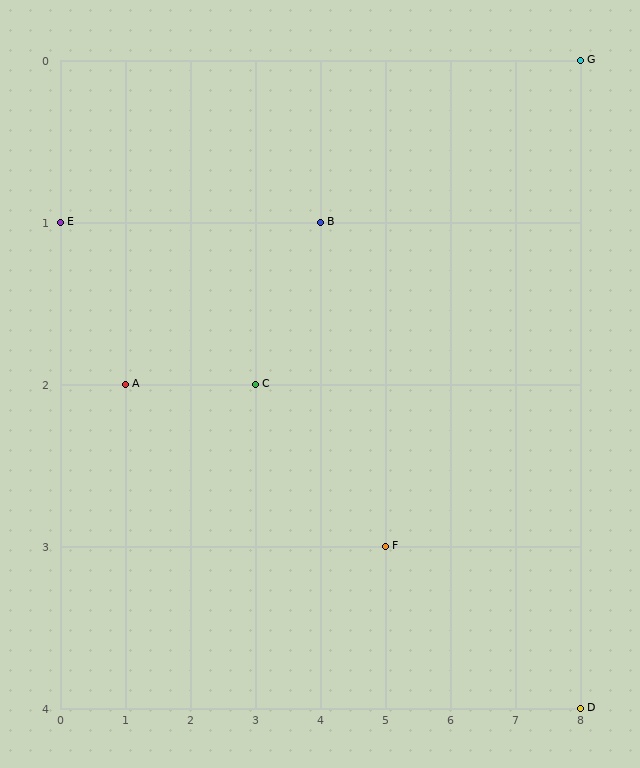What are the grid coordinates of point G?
Point G is at grid coordinates (8, 0).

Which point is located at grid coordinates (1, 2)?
Point A is at (1, 2).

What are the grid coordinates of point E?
Point E is at grid coordinates (0, 1).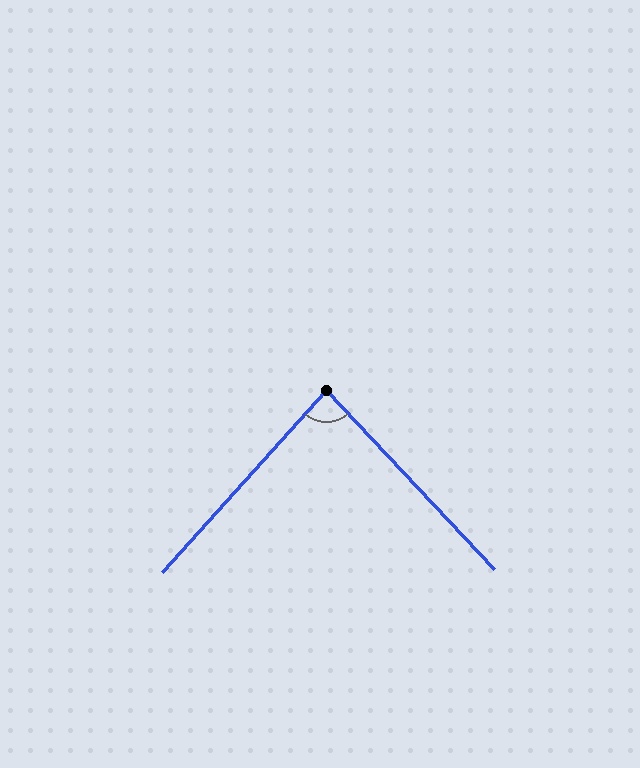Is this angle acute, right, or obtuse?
It is approximately a right angle.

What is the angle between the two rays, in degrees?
Approximately 85 degrees.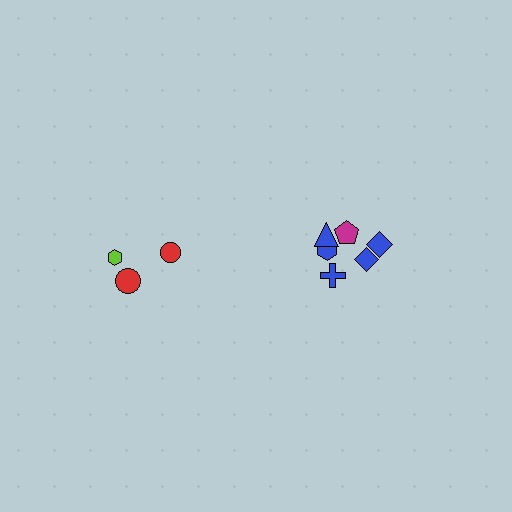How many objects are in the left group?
There are 3 objects.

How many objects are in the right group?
There are 6 objects.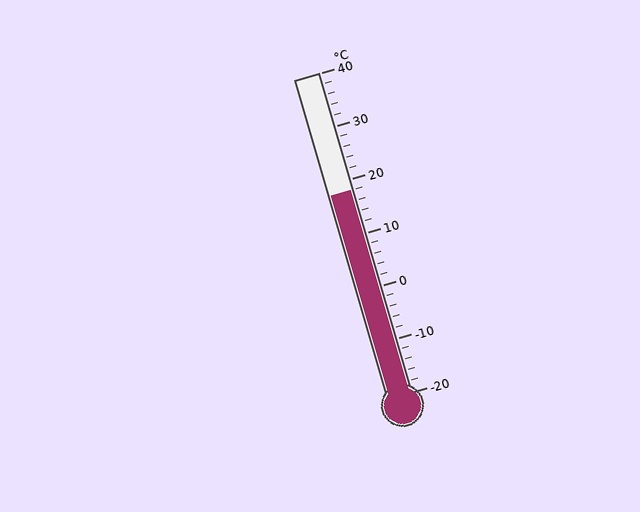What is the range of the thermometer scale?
The thermometer scale ranges from -20°C to 40°C.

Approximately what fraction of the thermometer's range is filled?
The thermometer is filled to approximately 65% of its range.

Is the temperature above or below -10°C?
The temperature is above -10°C.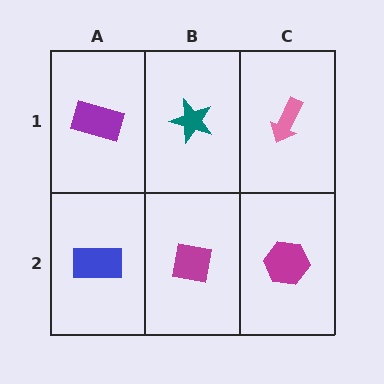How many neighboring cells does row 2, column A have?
2.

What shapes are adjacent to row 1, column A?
A blue rectangle (row 2, column A), a teal star (row 1, column B).